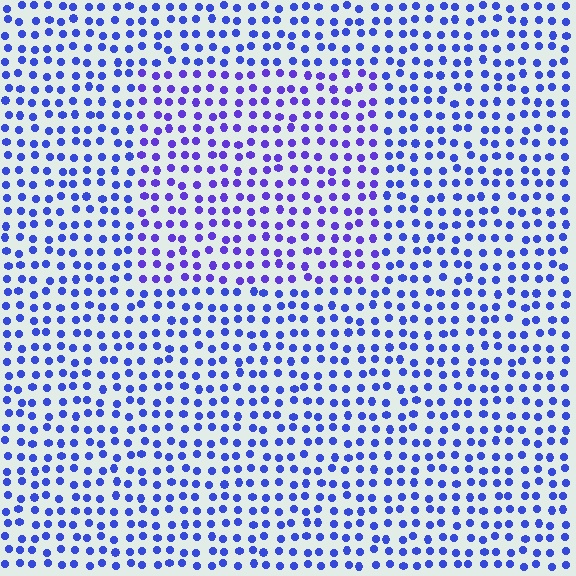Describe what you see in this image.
The image is filled with small blue elements in a uniform arrangement. A rectangle-shaped region is visible where the elements are tinted to a slightly different hue, forming a subtle color boundary.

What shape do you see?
I see a rectangle.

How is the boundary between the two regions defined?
The boundary is defined purely by a slight shift in hue (about 23 degrees). Spacing, size, and orientation are identical on both sides.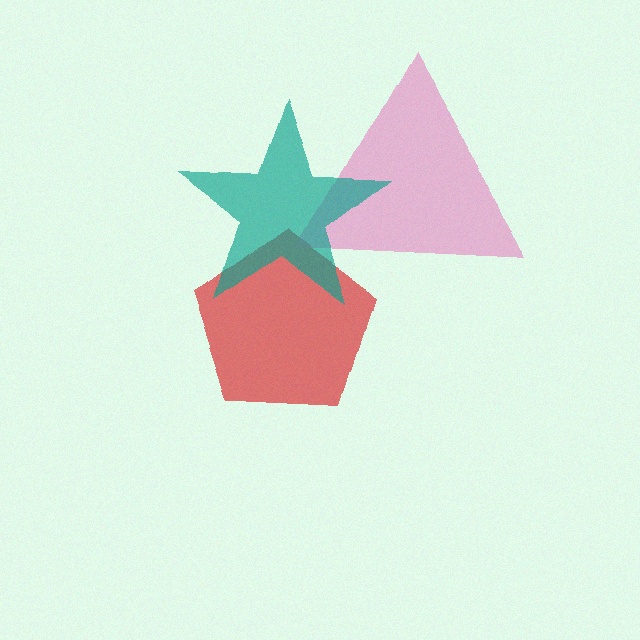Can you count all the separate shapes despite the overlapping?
Yes, there are 3 separate shapes.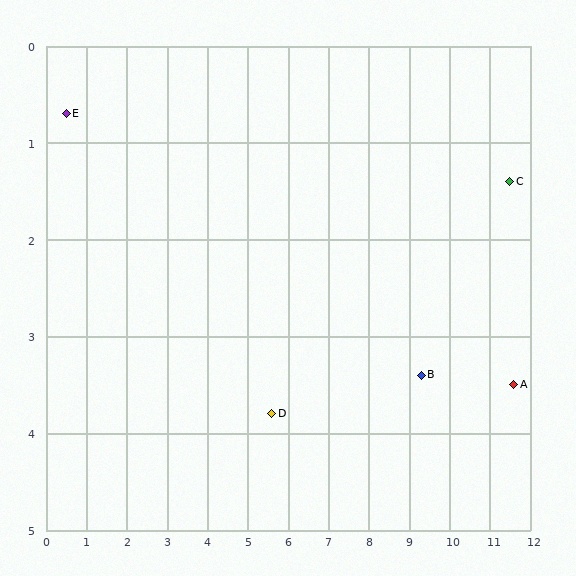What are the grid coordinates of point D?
Point D is at approximately (5.6, 3.8).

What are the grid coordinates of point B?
Point B is at approximately (9.3, 3.4).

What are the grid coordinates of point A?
Point A is at approximately (11.6, 3.5).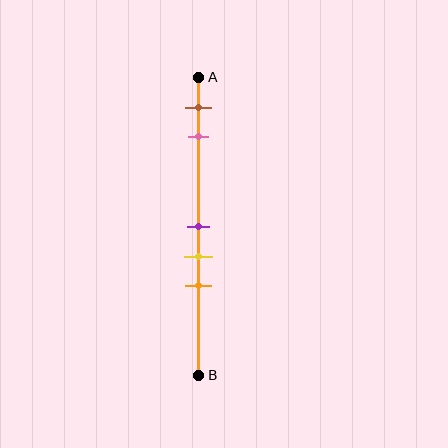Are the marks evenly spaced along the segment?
No, the marks are not evenly spaced.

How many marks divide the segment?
There are 5 marks dividing the segment.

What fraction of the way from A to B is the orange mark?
The orange mark is approximately 70% (0.7) of the way from A to B.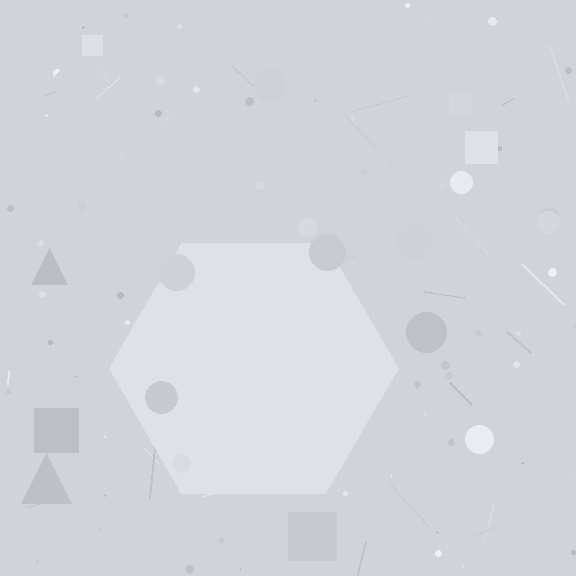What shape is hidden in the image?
A hexagon is hidden in the image.